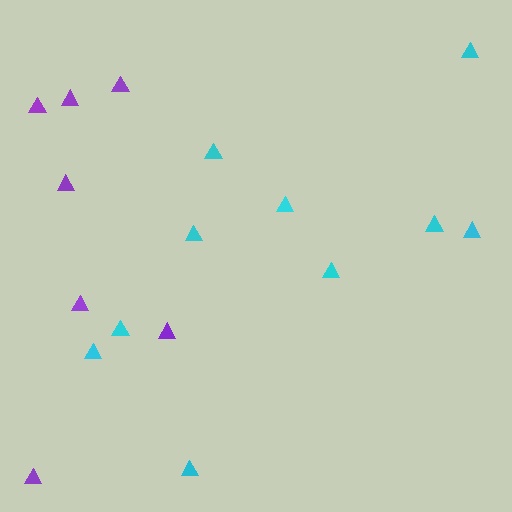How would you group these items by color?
There are 2 groups: one group of cyan triangles (10) and one group of purple triangles (7).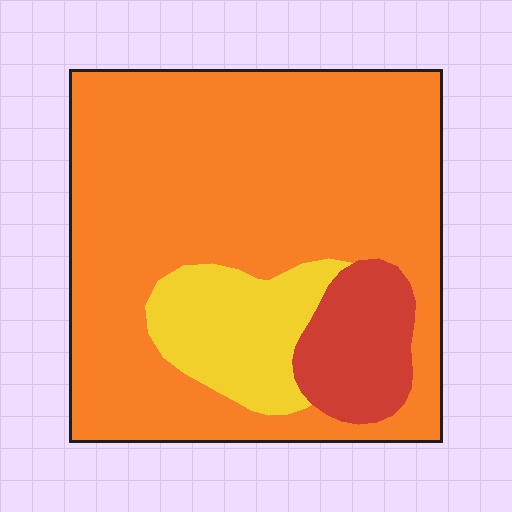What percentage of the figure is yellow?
Yellow takes up about one eighth (1/8) of the figure.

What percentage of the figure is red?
Red covers about 10% of the figure.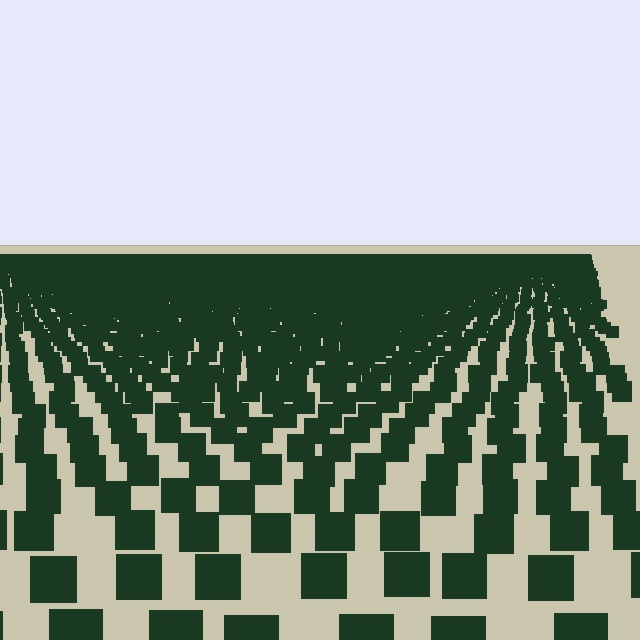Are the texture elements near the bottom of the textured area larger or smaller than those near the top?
Larger. Near the bottom, elements are closer to the viewer and appear at a bigger on-screen size.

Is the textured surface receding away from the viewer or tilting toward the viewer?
The surface is receding away from the viewer. Texture elements get smaller and denser toward the top.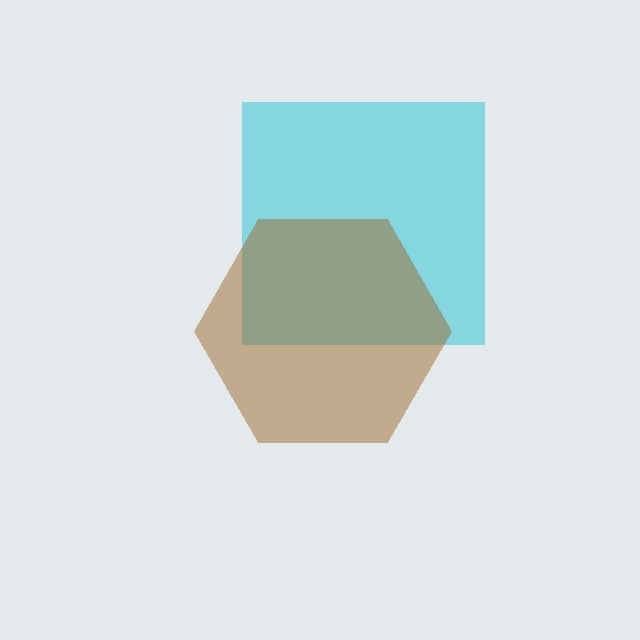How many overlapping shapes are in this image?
There are 2 overlapping shapes in the image.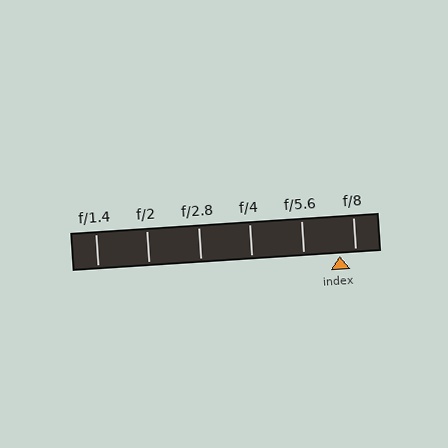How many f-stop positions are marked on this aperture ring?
There are 6 f-stop positions marked.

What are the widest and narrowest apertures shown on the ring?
The widest aperture shown is f/1.4 and the narrowest is f/8.